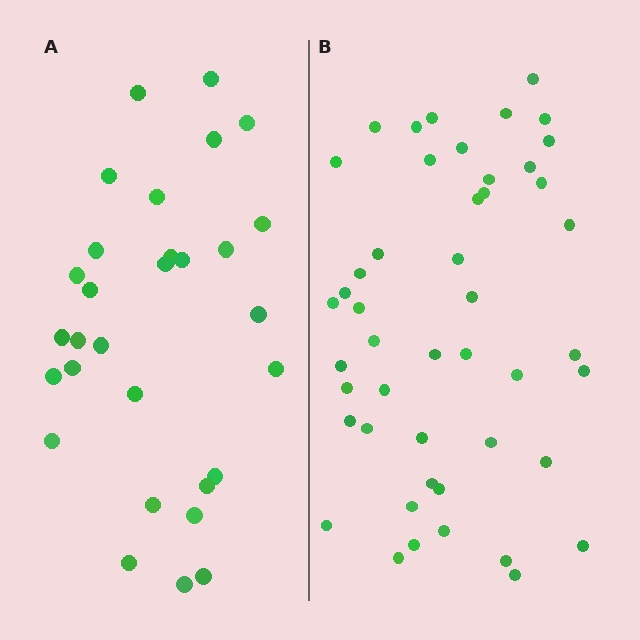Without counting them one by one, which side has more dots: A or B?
Region B (the right region) has more dots.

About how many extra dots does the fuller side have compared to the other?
Region B has approximately 15 more dots than region A.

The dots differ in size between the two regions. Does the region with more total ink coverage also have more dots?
No. Region A has more total ink coverage because its dots are larger, but region B actually contains more individual dots. Total area can be misleading — the number of items is what matters here.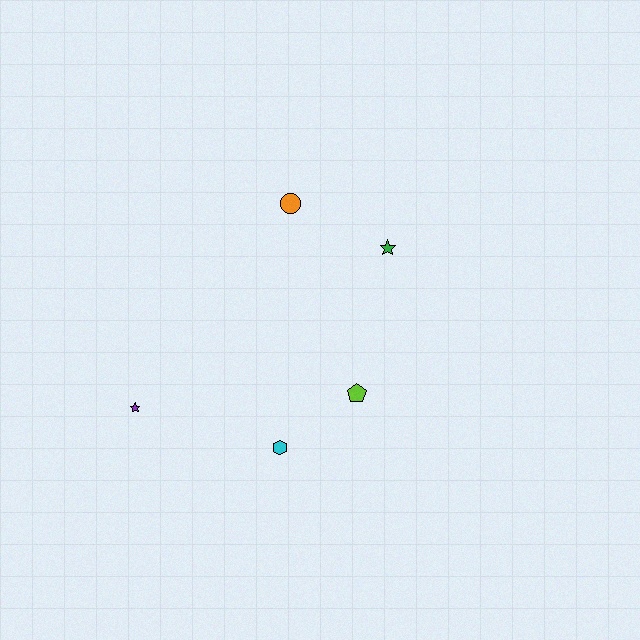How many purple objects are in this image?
There is 1 purple object.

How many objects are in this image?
There are 5 objects.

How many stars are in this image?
There are 2 stars.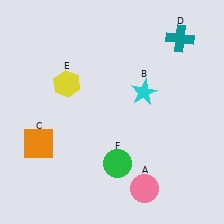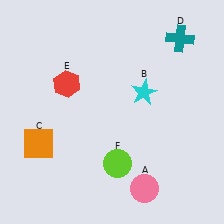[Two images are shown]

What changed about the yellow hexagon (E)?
In Image 1, E is yellow. In Image 2, it changed to red.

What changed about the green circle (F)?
In Image 1, F is green. In Image 2, it changed to lime.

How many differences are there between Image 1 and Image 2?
There are 2 differences between the two images.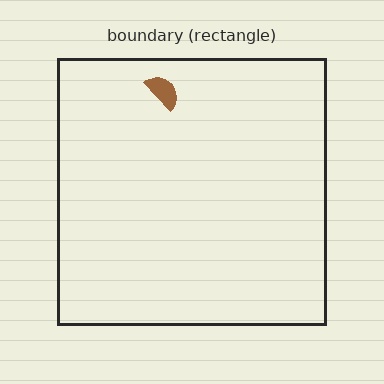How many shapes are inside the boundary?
1 inside, 0 outside.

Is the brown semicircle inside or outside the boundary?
Inside.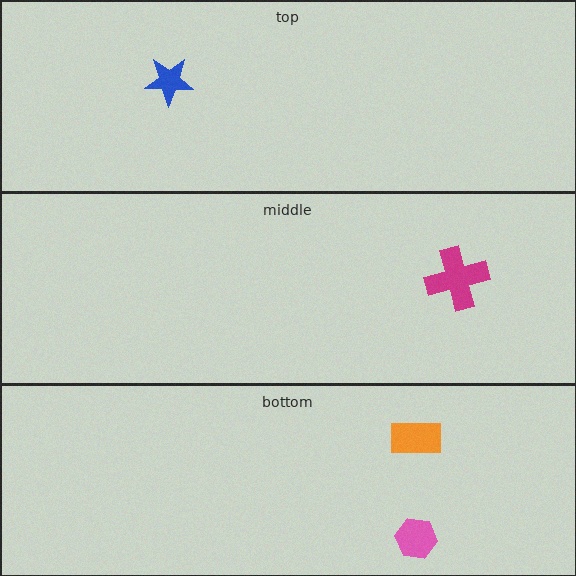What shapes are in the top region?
The blue star.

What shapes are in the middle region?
The magenta cross.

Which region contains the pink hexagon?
The bottom region.